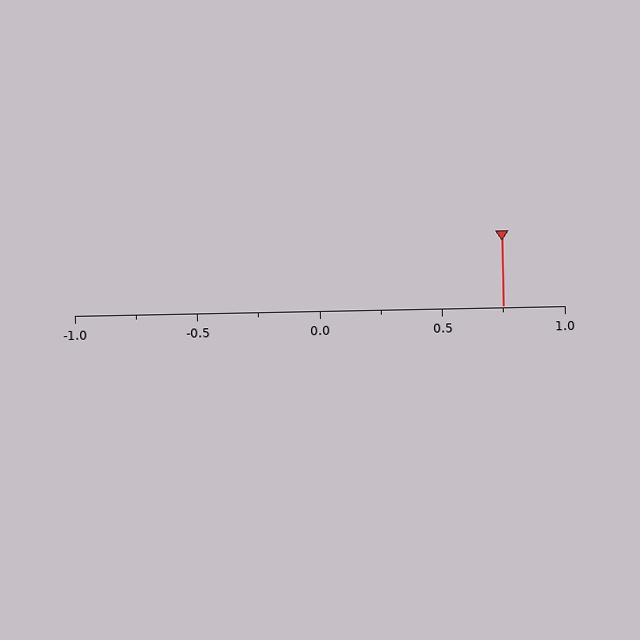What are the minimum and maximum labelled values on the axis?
The axis runs from -1.0 to 1.0.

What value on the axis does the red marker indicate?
The marker indicates approximately 0.75.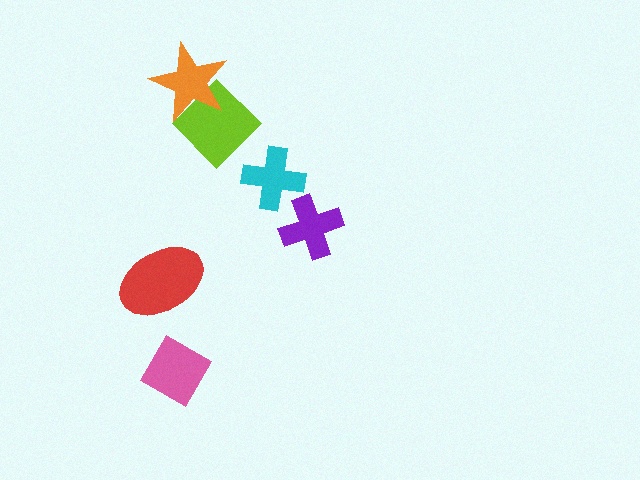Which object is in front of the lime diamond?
The orange star is in front of the lime diamond.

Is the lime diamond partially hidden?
Yes, it is partially covered by another shape.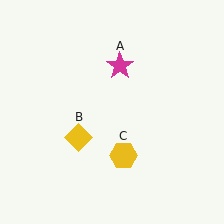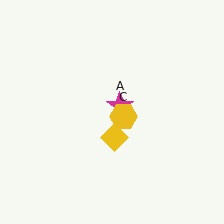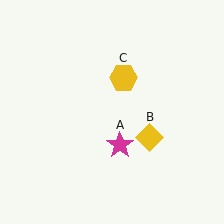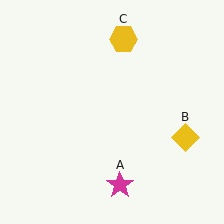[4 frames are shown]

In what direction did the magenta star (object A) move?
The magenta star (object A) moved down.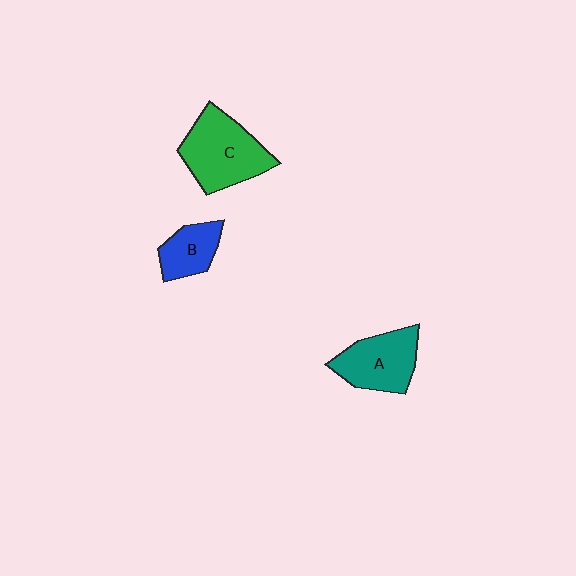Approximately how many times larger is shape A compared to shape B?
Approximately 1.5 times.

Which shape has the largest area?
Shape C (green).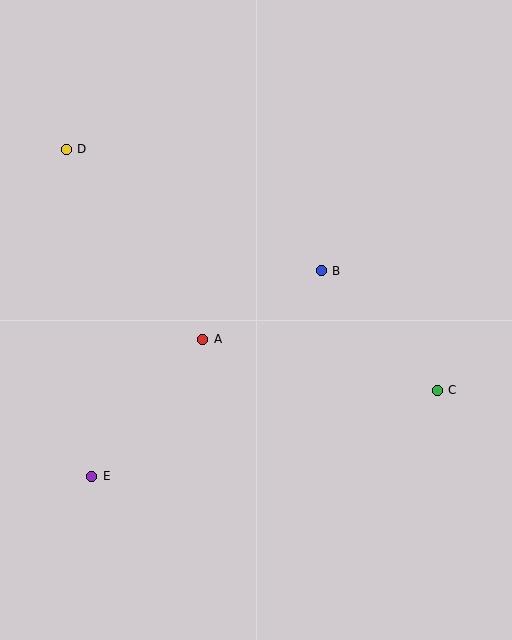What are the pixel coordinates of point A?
Point A is at (203, 339).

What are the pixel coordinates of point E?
Point E is at (92, 476).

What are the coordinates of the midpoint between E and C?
The midpoint between E and C is at (264, 433).